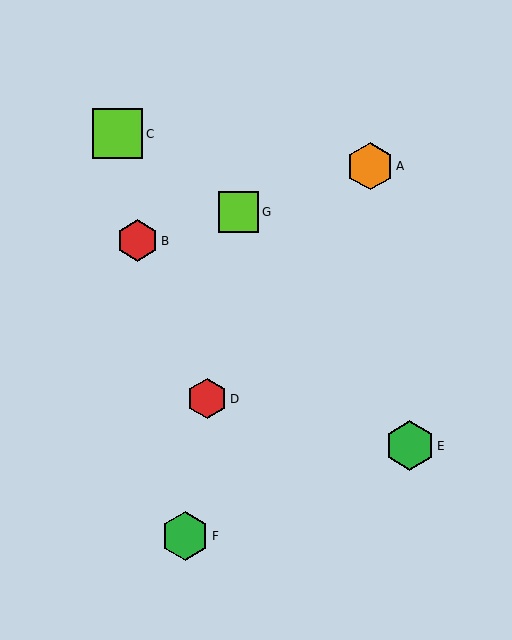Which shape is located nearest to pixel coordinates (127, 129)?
The lime square (labeled C) at (118, 134) is nearest to that location.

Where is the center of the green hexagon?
The center of the green hexagon is at (185, 536).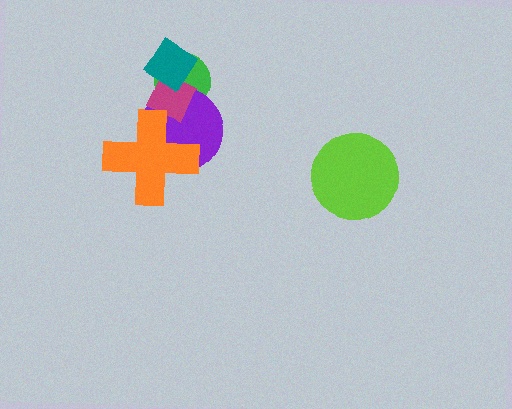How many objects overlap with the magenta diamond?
4 objects overlap with the magenta diamond.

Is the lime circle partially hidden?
No, no other shape covers it.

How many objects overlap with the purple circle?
3 objects overlap with the purple circle.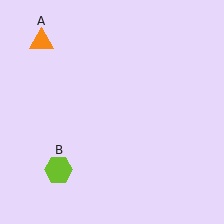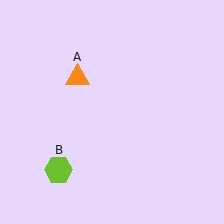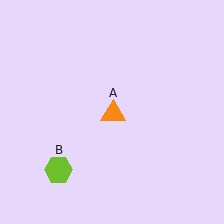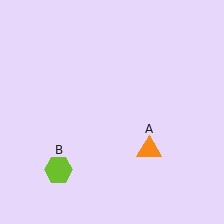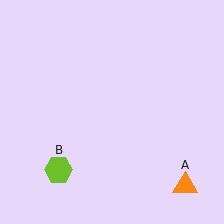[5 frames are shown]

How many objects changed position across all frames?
1 object changed position: orange triangle (object A).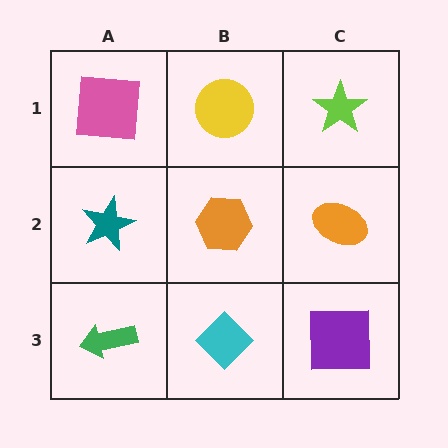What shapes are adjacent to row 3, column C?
An orange ellipse (row 2, column C), a cyan diamond (row 3, column B).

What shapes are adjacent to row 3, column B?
An orange hexagon (row 2, column B), a green arrow (row 3, column A), a purple square (row 3, column C).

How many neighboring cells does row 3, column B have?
3.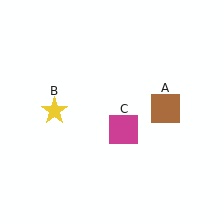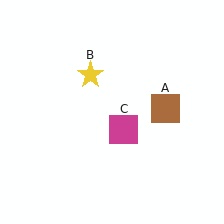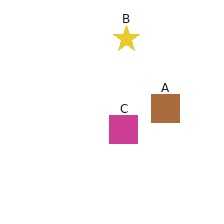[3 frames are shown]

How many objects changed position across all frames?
1 object changed position: yellow star (object B).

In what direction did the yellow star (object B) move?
The yellow star (object B) moved up and to the right.